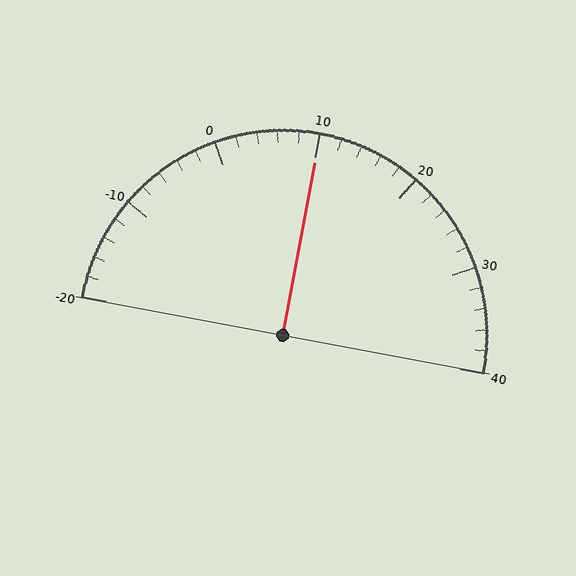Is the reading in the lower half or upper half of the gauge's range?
The reading is in the upper half of the range (-20 to 40).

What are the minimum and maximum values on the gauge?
The gauge ranges from -20 to 40.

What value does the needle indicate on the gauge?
The needle indicates approximately 10.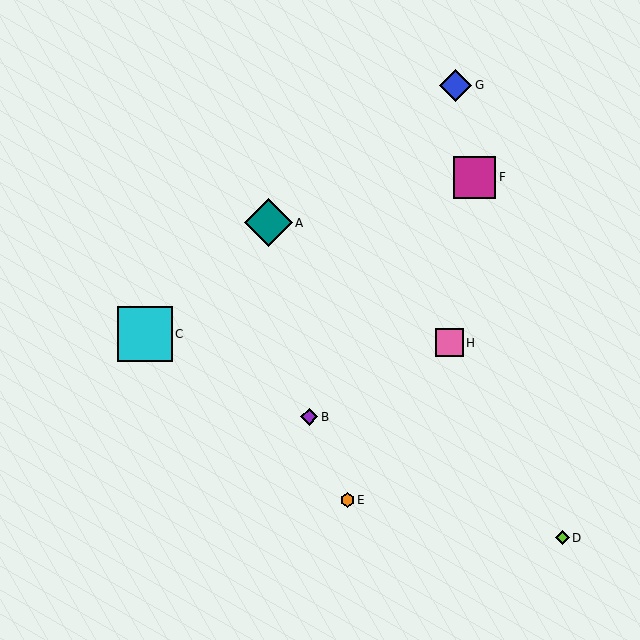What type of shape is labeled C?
Shape C is a cyan square.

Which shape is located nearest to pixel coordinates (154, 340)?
The cyan square (labeled C) at (145, 334) is nearest to that location.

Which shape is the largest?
The cyan square (labeled C) is the largest.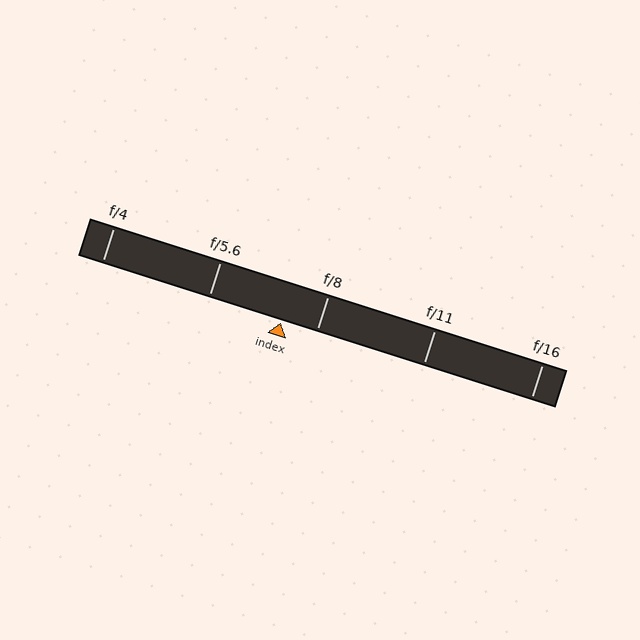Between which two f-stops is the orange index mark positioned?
The index mark is between f/5.6 and f/8.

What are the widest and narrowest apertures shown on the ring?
The widest aperture shown is f/4 and the narrowest is f/16.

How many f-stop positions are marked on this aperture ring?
There are 5 f-stop positions marked.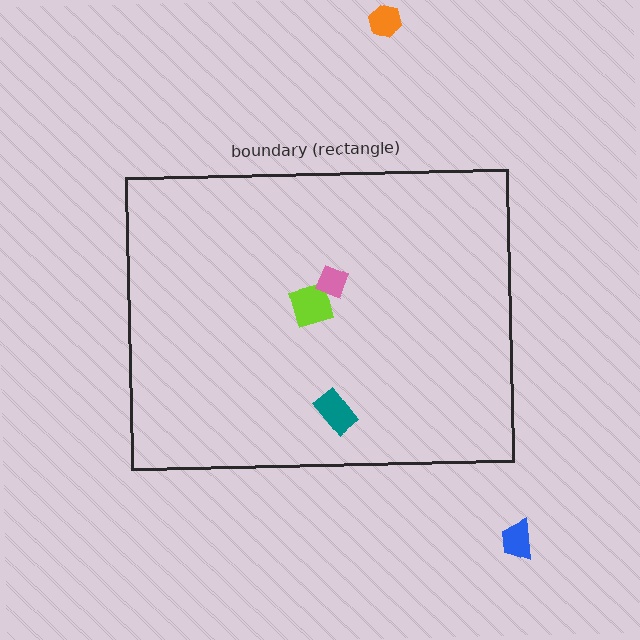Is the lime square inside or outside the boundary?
Inside.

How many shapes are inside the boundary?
3 inside, 2 outside.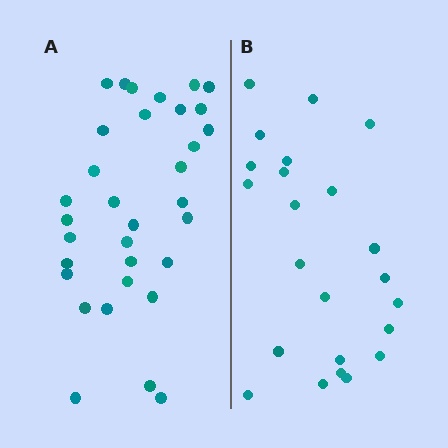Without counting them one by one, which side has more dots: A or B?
Region A (the left region) has more dots.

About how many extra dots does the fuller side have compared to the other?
Region A has roughly 10 or so more dots than region B.